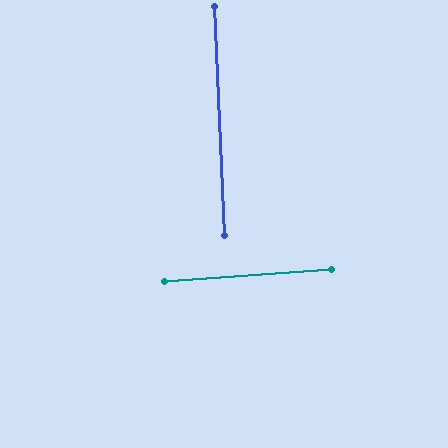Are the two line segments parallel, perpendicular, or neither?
Perpendicular — they meet at approximately 89°.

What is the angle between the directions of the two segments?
Approximately 89 degrees.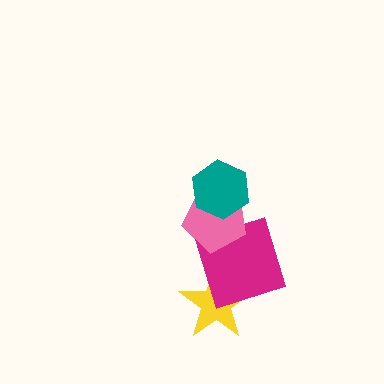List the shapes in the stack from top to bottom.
From top to bottom: the teal hexagon, the pink pentagon, the magenta square, the yellow star.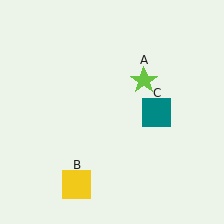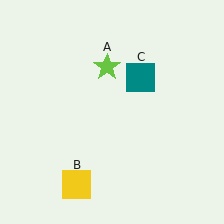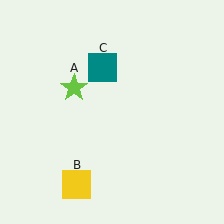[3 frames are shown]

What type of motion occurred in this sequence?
The lime star (object A), teal square (object C) rotated counterclockwise around the center of the scene.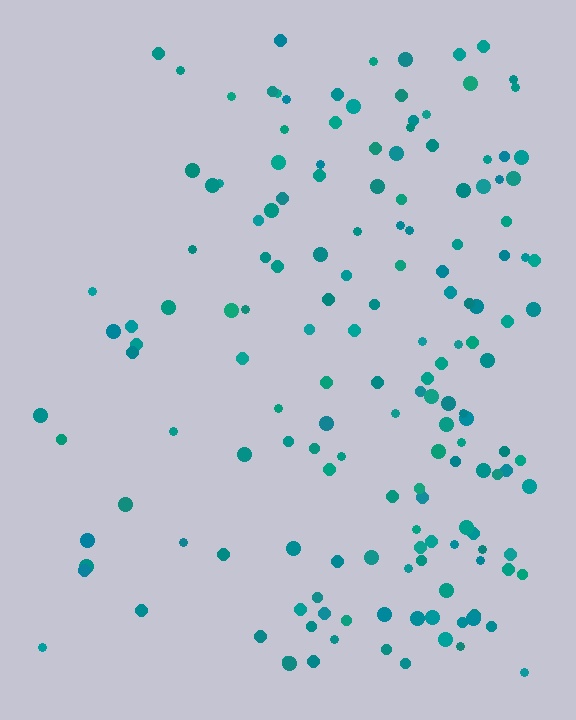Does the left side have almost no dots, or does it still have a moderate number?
Still a moderate number, just noticeably fewer than the right.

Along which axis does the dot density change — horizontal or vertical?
Horizontal.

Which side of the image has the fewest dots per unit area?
The left.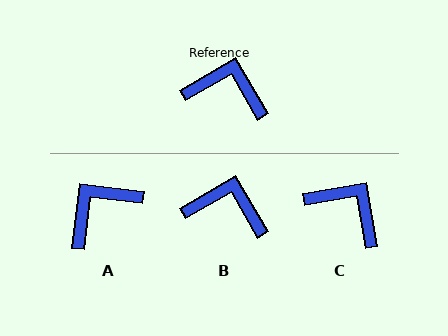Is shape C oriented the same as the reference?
No, it is off by about 20 degrees.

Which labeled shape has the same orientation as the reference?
B.